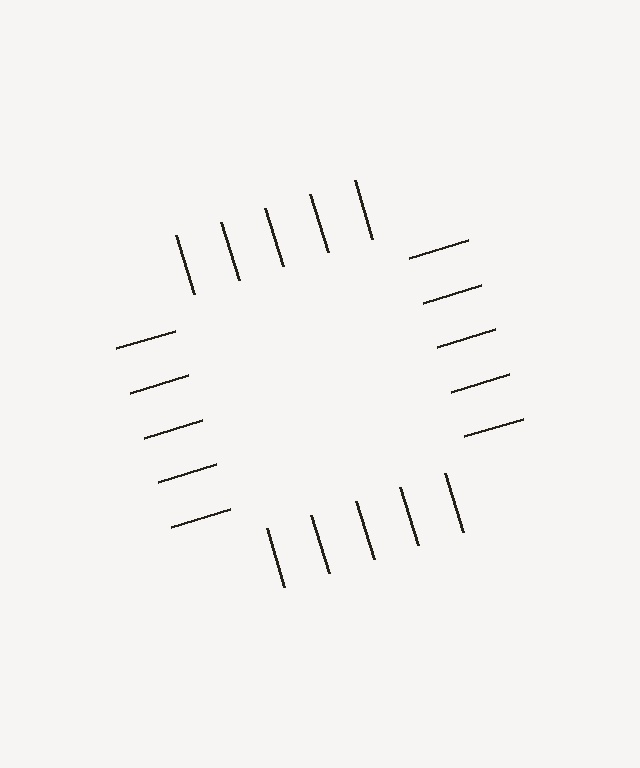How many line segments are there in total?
20 — 5 along each of the 4 edges.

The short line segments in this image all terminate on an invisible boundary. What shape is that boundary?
An illusory square — the line segments terminate on its edges but no continuous stroke is drawn.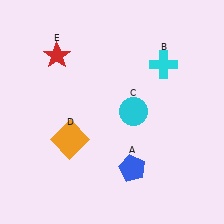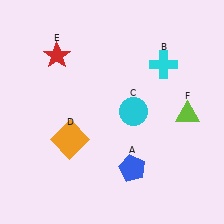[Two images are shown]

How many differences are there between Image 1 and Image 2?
There is 1 difference between the two images.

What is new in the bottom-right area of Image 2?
A lime triangle (F) was added in the bottom-right area of Image 2.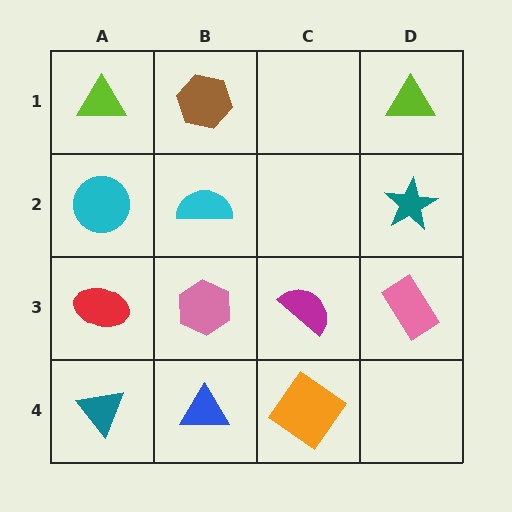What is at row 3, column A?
A red ellipse.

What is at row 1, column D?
A lime triangle.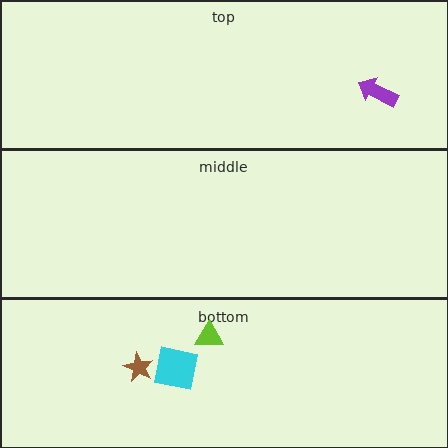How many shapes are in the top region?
1.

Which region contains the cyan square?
The bottom region.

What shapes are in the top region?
The purple arrow.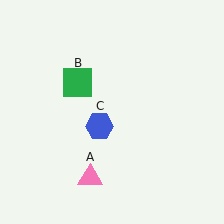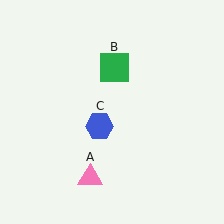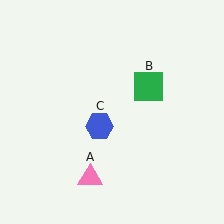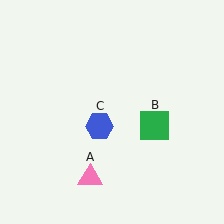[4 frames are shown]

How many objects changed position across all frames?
1 object changed position: green square (object B).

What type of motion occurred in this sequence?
The green square (object B) rotated clockwise around the center of the scene.